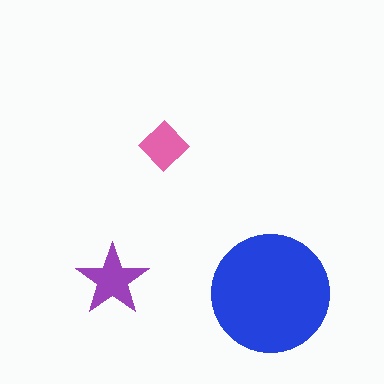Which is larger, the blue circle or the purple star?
The blue circle.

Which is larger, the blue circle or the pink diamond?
The blue circle.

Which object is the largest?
The blue circle.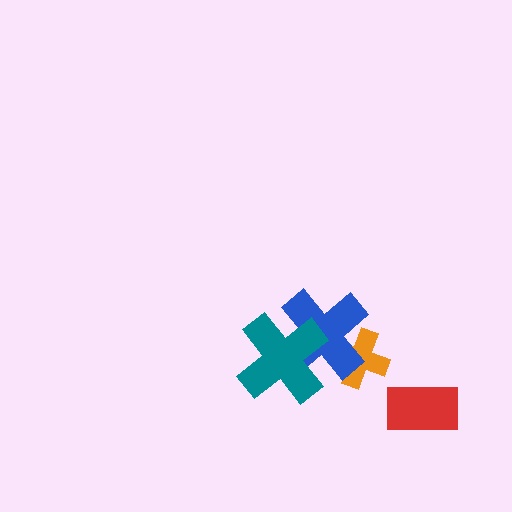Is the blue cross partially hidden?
Yes, it is partially covered by another shape.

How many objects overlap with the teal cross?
1 object overlaps with the teal cross.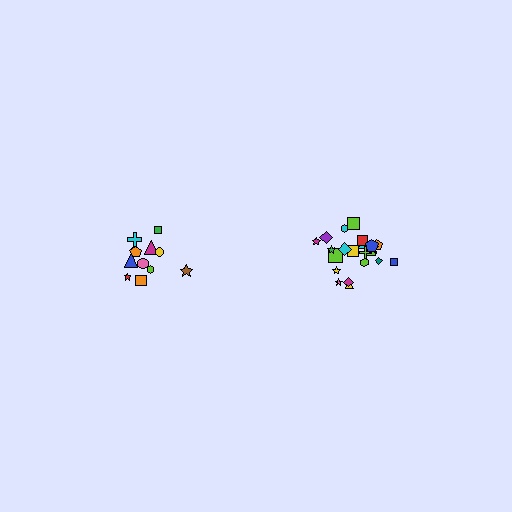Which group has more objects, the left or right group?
The right group.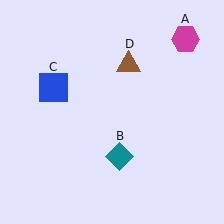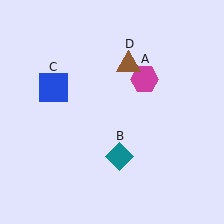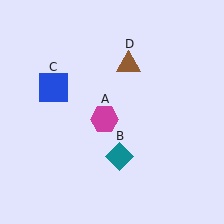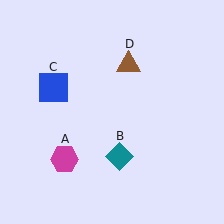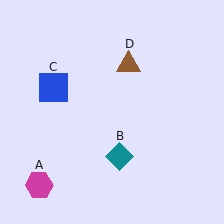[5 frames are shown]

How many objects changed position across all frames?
1 object changed position: magenta hexagon (object A).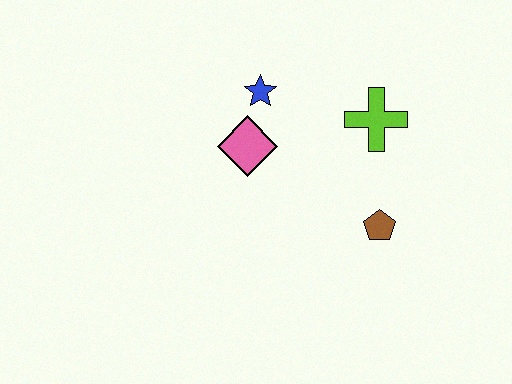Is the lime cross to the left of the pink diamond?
No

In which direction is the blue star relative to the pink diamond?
The blue star is above the pink diamond.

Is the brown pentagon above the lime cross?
No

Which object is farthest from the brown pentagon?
The blue star is farthest from the brown pentagon.